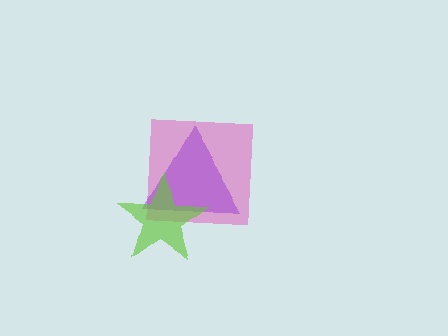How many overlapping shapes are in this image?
There are 3 overlapping shapes in the image.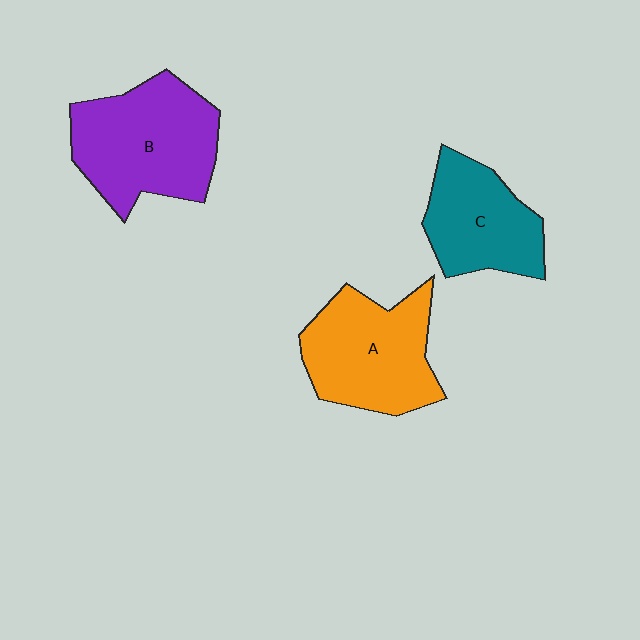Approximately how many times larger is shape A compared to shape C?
Approximately 1.2 times.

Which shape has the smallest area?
Shape C (teal).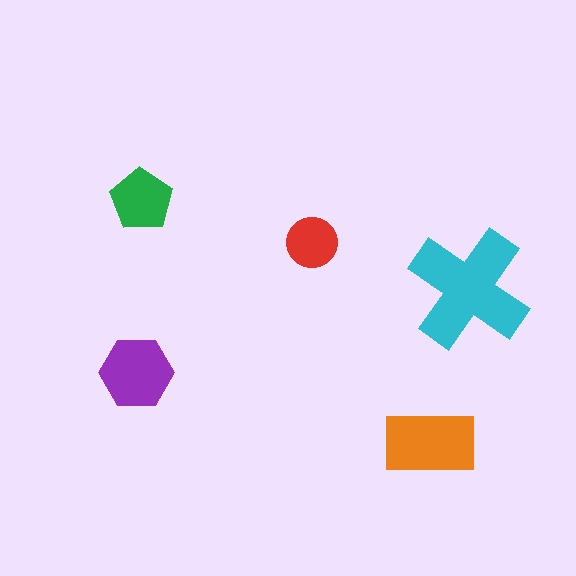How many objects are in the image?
There are 5 objects in the image.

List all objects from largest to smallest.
The cyan cross, the orange rectangle, the purple hexagon, the green pentagon, the red circle.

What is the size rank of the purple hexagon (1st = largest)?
3rd.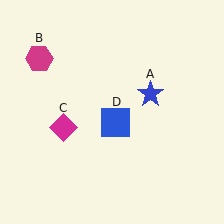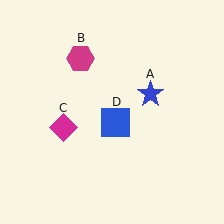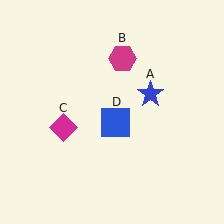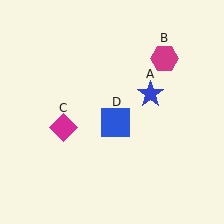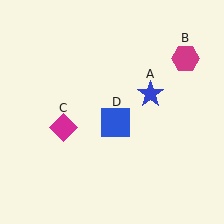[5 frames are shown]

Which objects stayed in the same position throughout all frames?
Blue star (object A) and magenta diamond (object C) and blue square (object D) remained stationary.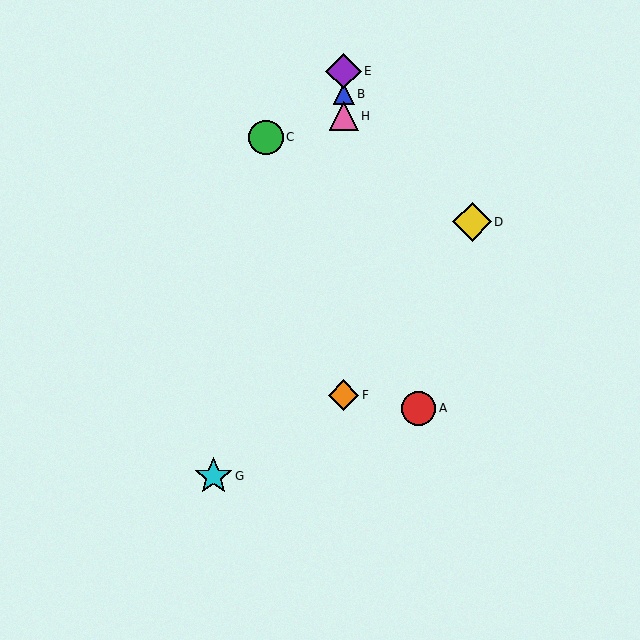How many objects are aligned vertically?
4 objects (B, E, F, H) are aligned vertically.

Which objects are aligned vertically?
Objects B, E, F, H are aligned vertically.